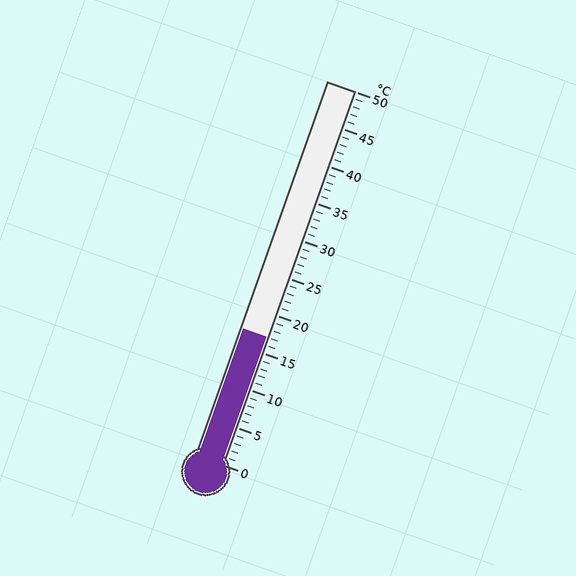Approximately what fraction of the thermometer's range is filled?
The thermometer is filled to approximately 35% of its range.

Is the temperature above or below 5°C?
The temperature is above 5°C.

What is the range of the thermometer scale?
The thermometer scale ranges from 0°C to 50°C.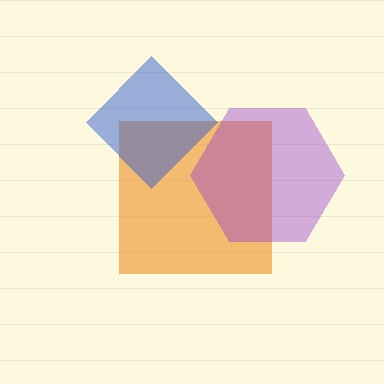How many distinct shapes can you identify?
There are 3 distinct shapes: an orange square, a purple hexagon, a blue diamond.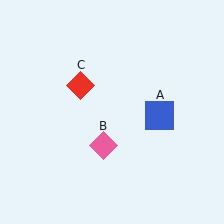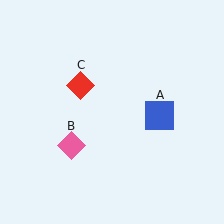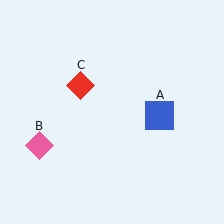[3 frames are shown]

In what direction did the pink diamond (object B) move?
The pink diamond (object B) moved left.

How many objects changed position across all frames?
1 object changed position: pink diamond (object B).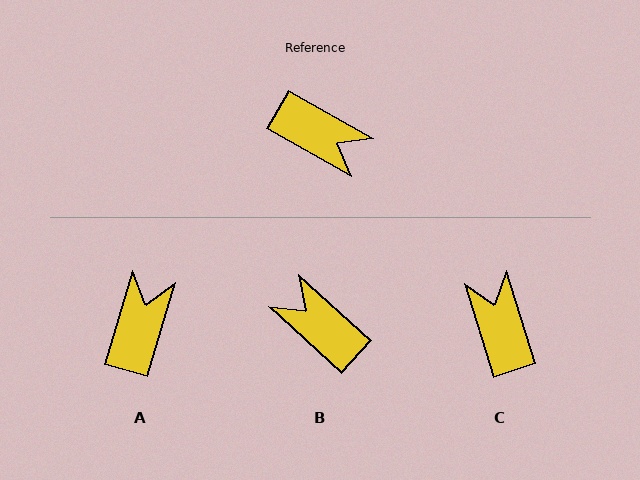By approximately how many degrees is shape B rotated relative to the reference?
Approximately 167 degrees counter-clockwise.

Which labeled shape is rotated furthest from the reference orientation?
B, about 167 degrees away.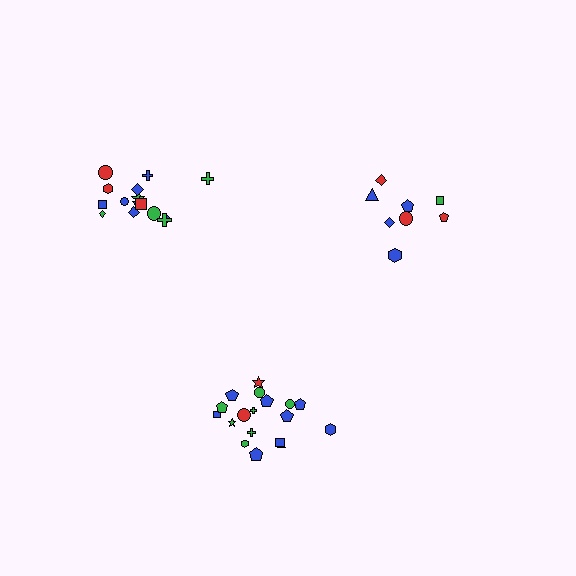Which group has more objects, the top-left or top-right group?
The top-left group.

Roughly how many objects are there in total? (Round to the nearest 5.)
Roughly 40 objects in total.